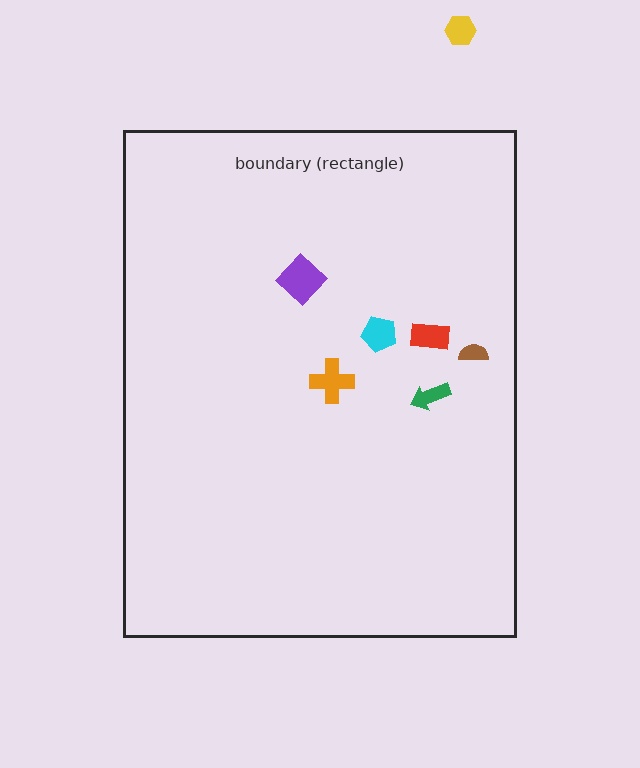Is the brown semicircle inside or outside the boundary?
Inside.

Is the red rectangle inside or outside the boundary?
Inside.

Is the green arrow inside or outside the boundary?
Inside.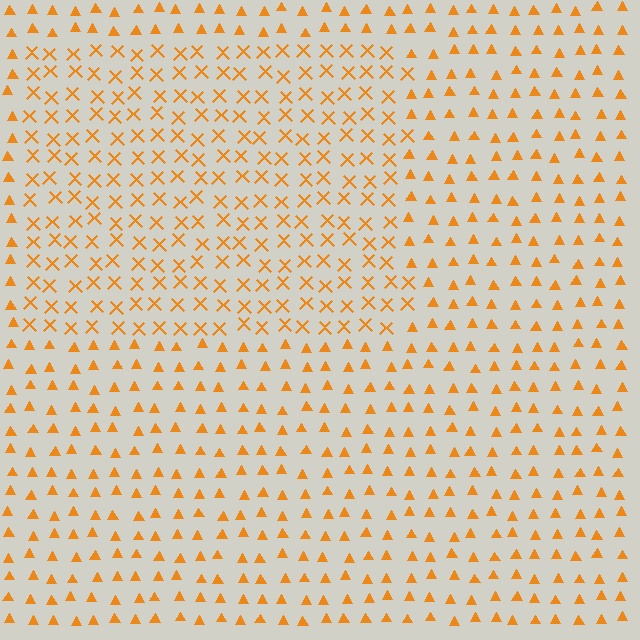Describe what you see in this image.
The image is filled with small orange elements arranged in a uniform grid. A rectangle-shaped region contains X marks, while the surrounding area contains triangles. The boundary is defined purely by the change in element shape.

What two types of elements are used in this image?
The image uses X marks inside the rectangle region and triangles outside it.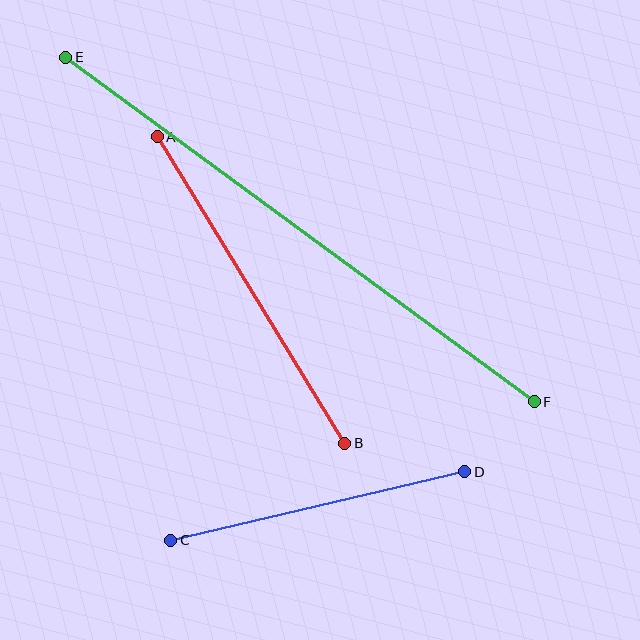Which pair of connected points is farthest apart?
Points E and F are farthest apart.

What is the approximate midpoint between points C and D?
The midpoint is at approximately (318, 506) pixels.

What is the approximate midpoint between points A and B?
The midpoint is at approximately (251, 290) pixels.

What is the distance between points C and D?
The distance is approximately 302 pixels.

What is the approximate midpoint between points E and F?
The midpoint is at approximately (300, 230) pixels.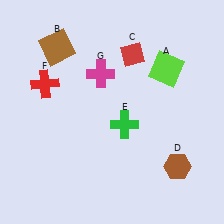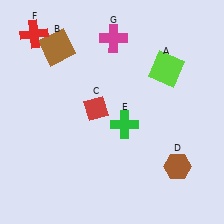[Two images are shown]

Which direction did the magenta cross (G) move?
The magenta cross (G) moved up.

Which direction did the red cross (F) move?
The red cross (F) moved up.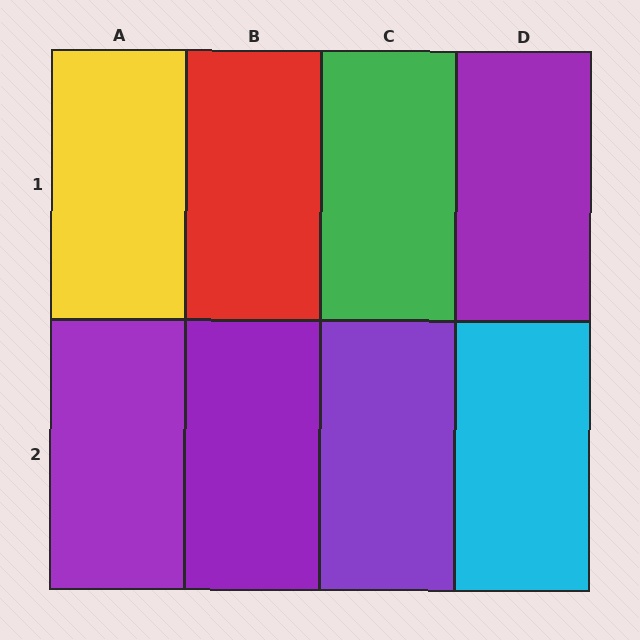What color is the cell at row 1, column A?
Yellow.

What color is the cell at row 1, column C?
Green.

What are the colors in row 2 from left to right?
Purple, purple, purple, cyan.